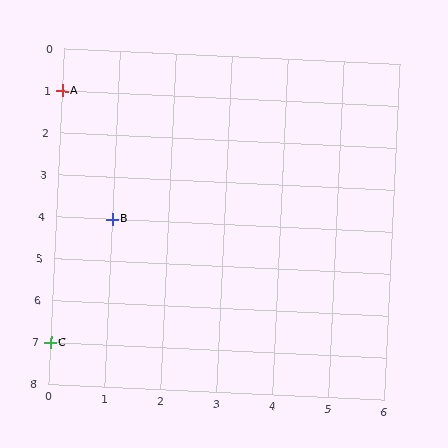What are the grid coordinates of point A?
Point A is at grid coordinates (0, 1).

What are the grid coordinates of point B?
Point B is at grid coordinates (1, 4).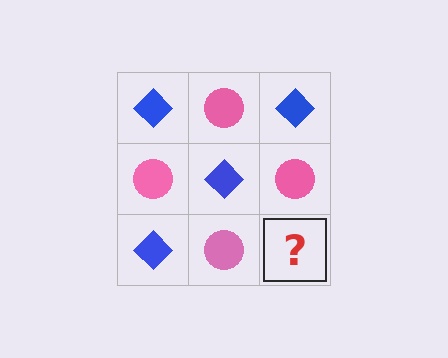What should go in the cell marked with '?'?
The missing cell should contain a blue diamond.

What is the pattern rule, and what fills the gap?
The rule is that it alternates blue diamond and pink circle in a checkerboard pattern. The gap should be filled with a blue diamond.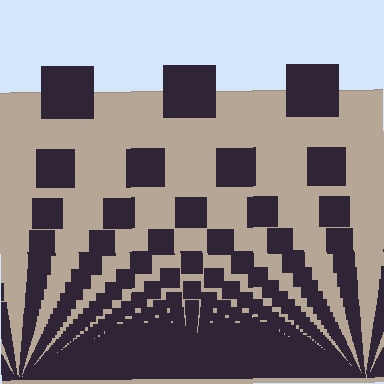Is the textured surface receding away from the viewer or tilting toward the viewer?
The surface appears to tilt toward the viewer. Texture elements get larger and sparser toward the top.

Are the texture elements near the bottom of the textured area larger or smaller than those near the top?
Smaller. The gradient is inverted — elements near the bottom are smaller and denser.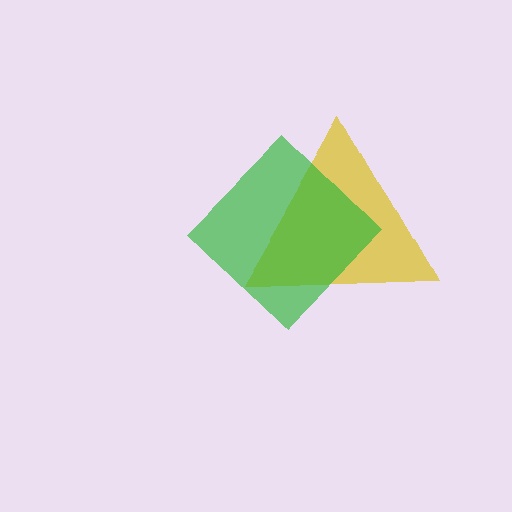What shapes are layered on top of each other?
The layered shapes are: a yellow triangle, a green diamond.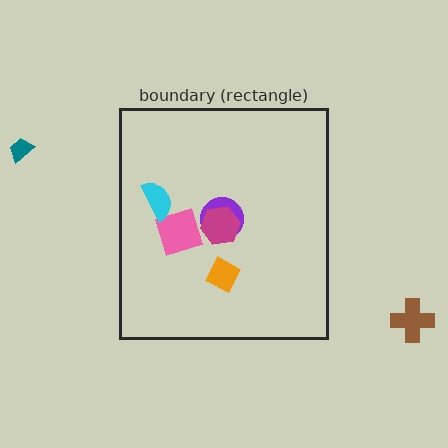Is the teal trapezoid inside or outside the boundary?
Outside.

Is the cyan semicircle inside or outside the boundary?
Inside.